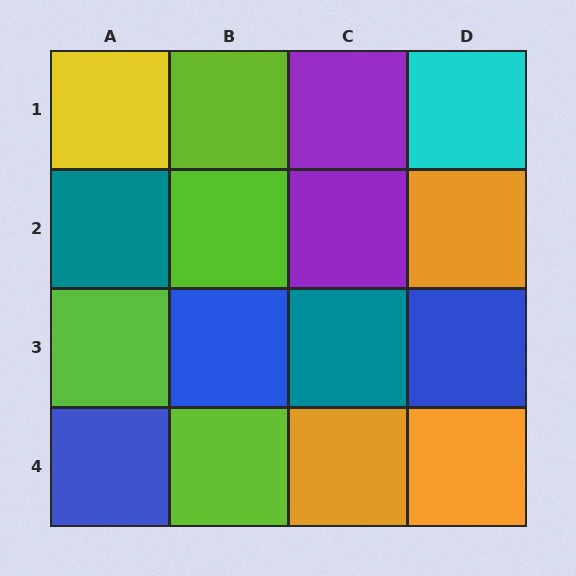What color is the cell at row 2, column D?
Orange.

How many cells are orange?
3 cells are orange.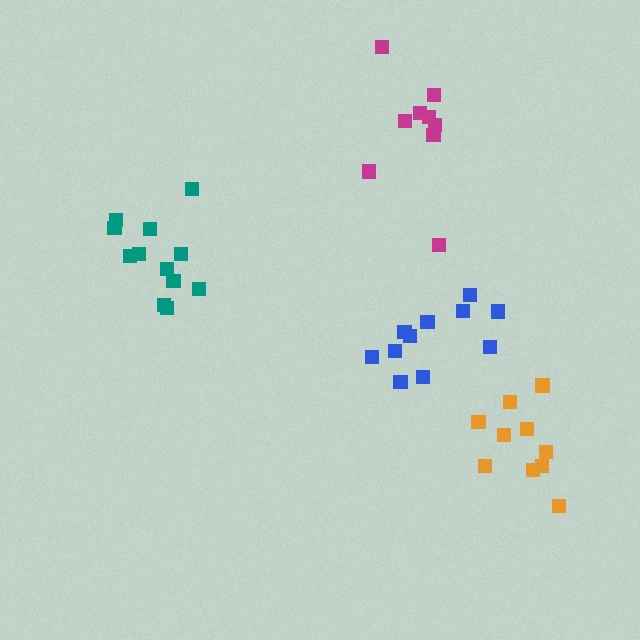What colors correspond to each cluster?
The clusters are colored: orange, magenta, blue, teal.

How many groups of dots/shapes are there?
There are 4 groups.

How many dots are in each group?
Group 1: 10 dots, Group 2: 9 dots, Group 3: 11 dots, Group 4: 12 dots (42 total).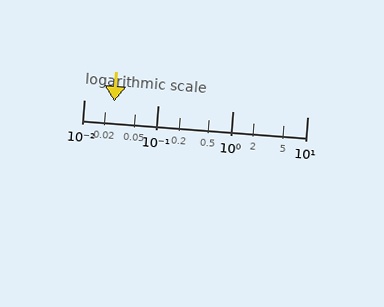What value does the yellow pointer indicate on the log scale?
The pointer indicates approximately 0.026.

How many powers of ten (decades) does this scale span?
The scale spans 3 decades, from 0.01 to 10.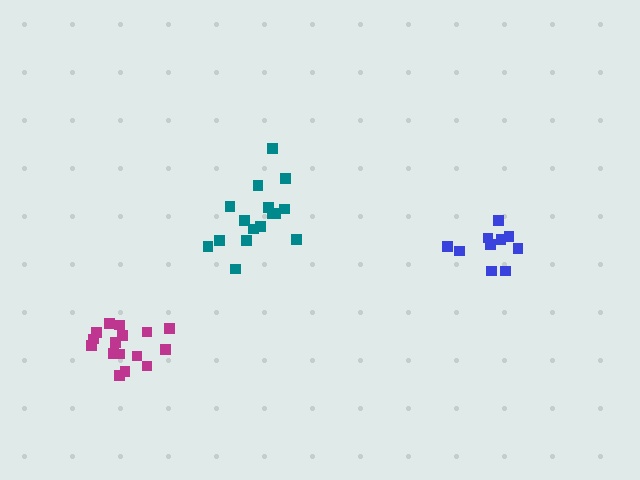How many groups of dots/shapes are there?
There are 3 groups.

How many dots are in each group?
Group 1: 16 dots, Group 2: 10 dots, Group 3: 16 dots (42 total).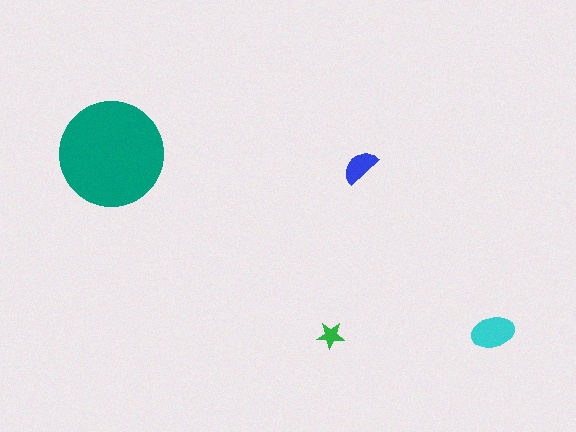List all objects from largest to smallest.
The teal circle, the cyan ellipse, the blue semicircle, the green star.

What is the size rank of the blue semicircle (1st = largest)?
3rd.